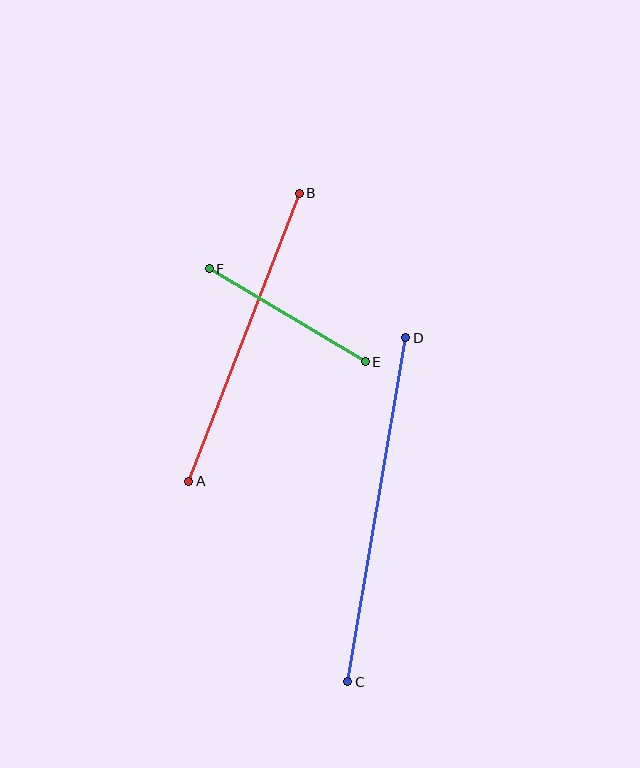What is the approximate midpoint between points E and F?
The midpoint is at approximately (287, 315) pixels.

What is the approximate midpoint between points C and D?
The midpoint is at approximately (377, 510) pixels.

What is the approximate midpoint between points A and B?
The midpoint is at approximately (244, 337) pixels.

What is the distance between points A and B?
The distance is approximately 308 pixels.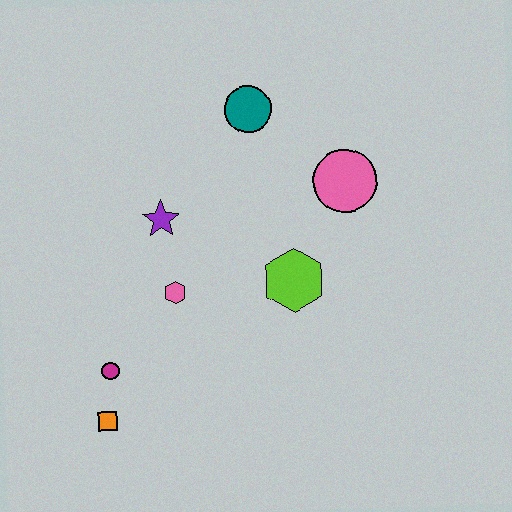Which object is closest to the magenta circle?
The orange square is closest to the magenta circle.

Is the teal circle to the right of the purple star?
Yes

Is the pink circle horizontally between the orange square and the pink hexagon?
No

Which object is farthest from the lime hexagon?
The orange square is farthest from the lime hexagon.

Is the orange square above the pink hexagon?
No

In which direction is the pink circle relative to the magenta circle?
The pink circle is to the right of the magenta circle.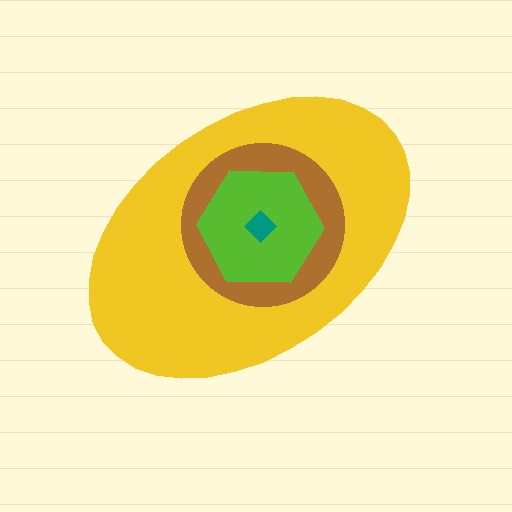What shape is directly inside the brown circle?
The lime hexagon.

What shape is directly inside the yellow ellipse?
The brown circle.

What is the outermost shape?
The yellow ellipse.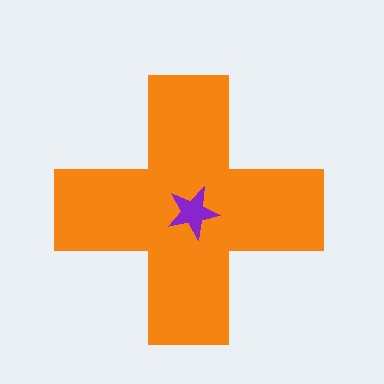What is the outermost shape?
The orange cross.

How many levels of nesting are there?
2.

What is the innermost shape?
The purple star.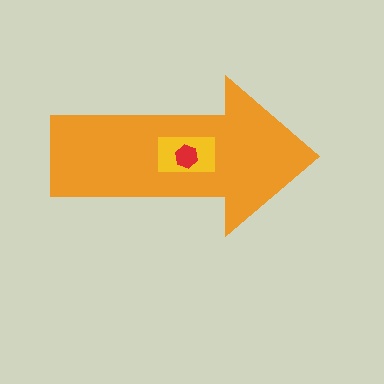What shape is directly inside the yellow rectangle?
The red hexagon.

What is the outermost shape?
The orange arrow.